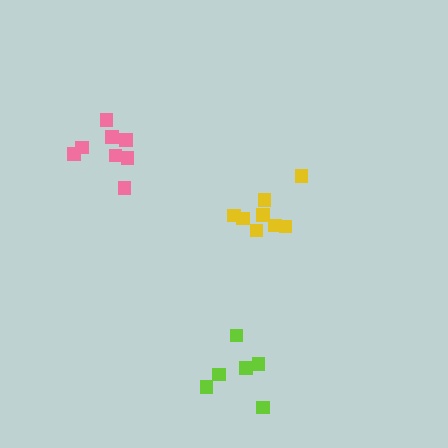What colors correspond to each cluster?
The clusters are colored: pink, lime, yellow.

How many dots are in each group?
Group 1: 8 dots, Group 2: 6 dots, Group 3: 8 dots (22 total).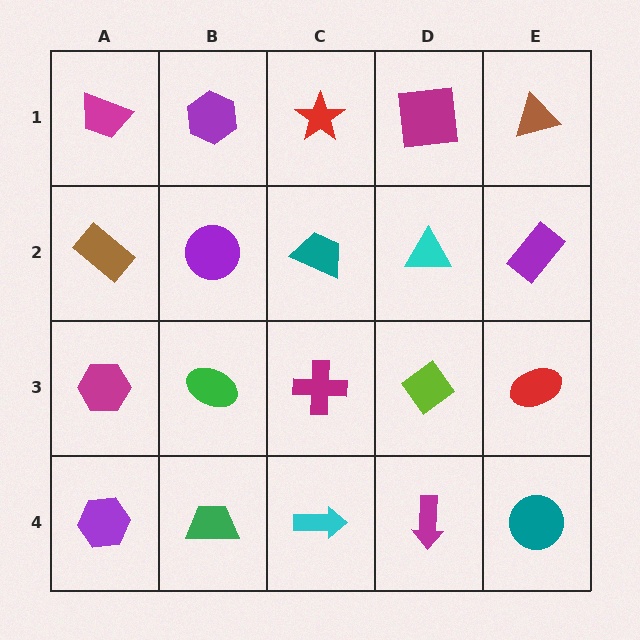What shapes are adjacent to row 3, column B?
A purple circle (row 2, column B), a green trapezoid (row 4, column B), a magenta hexagon (row 3, column A), a magenta cross (row 3, column C).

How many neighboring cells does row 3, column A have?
3.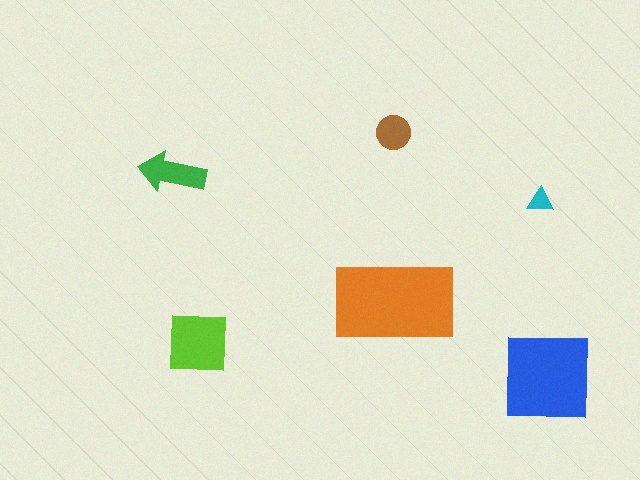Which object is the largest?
The orange rectangle.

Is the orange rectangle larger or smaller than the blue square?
Larger.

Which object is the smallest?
The cyan triangle.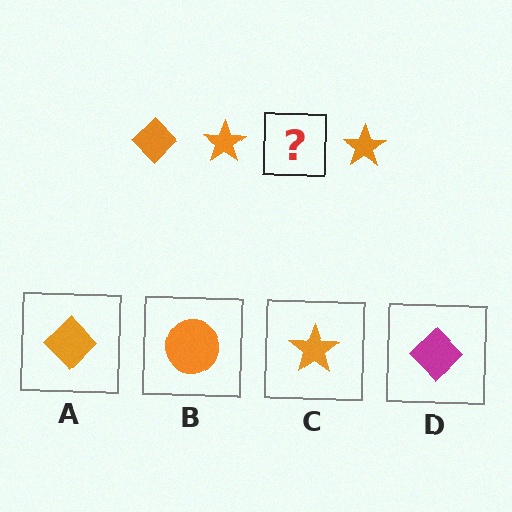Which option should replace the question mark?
Option A.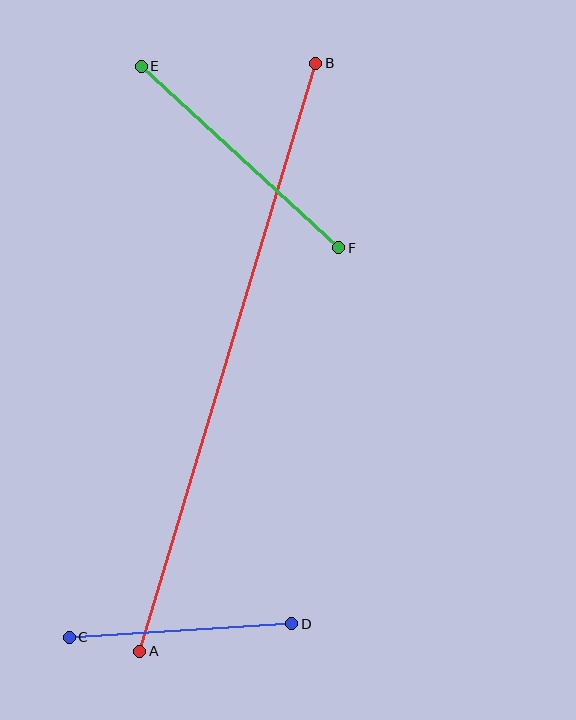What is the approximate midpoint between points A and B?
The midpoint is at approximately (228, 357) pixels.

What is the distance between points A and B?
The distance is approximately 614 pixels.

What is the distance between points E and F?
The distance is approximately 268 pixels.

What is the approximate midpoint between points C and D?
The midpoint is at approximately (180, 630) pixels.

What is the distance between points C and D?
The distance is approximately 223 pixels.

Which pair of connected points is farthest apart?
Points A and B are farthest apart.